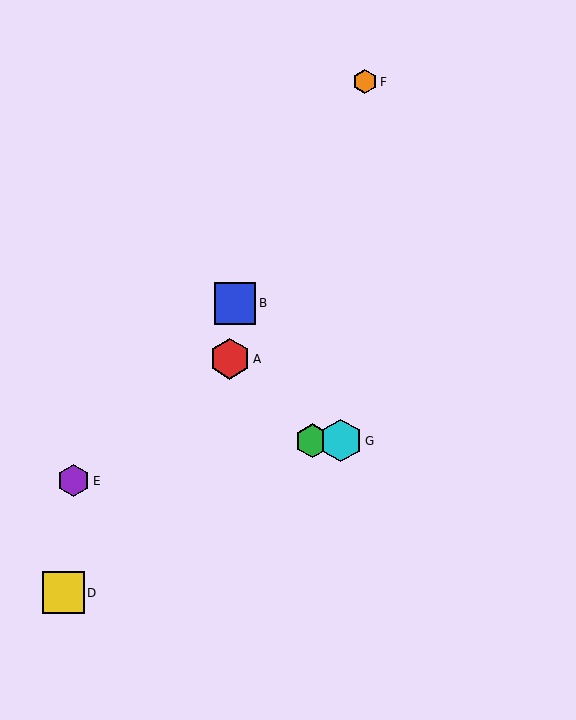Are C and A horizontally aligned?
No, C is at y≈441 and A is at y≈359.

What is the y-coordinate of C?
Object C is at y≈441.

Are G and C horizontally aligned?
Yes, both are at y≈441.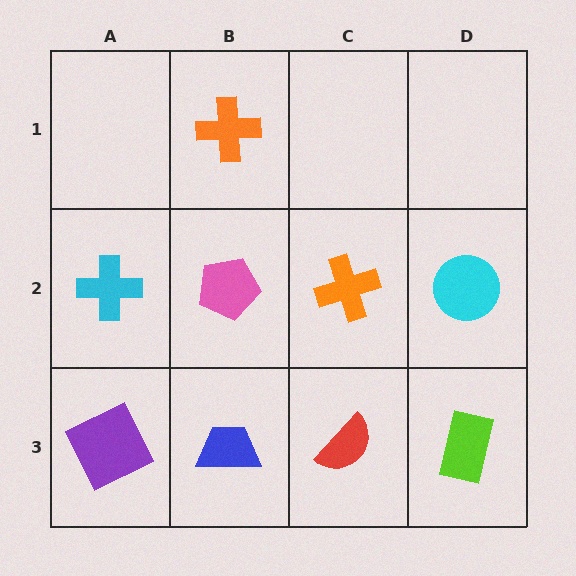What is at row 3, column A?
A purple square.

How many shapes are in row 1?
1 shape.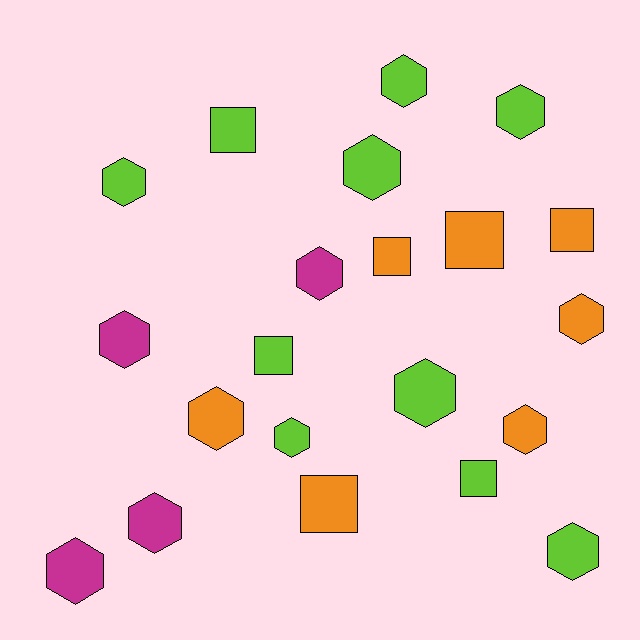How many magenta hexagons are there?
There are 4 magenta hexagons.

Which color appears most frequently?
Lime, with 10 objects.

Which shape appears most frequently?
Hexagon, with 14 objects.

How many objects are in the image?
There are 21 objects.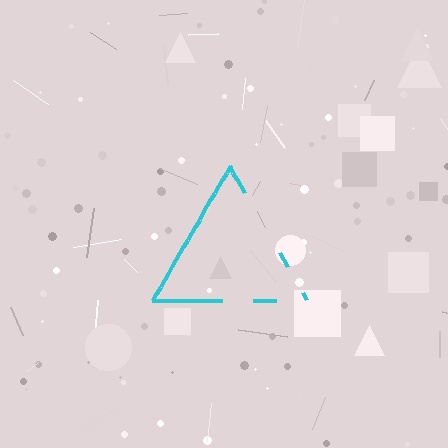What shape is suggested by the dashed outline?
The dashed outline suggests a triangle.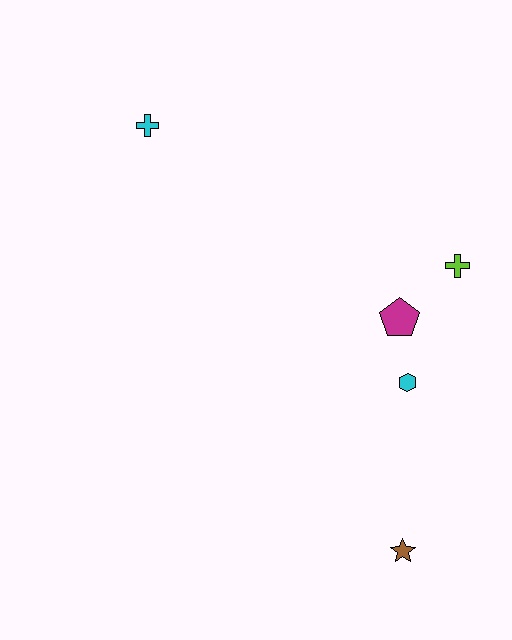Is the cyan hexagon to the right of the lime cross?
No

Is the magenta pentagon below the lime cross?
Yes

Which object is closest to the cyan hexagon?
The magenta pentagon is closest to the cyan hexagon.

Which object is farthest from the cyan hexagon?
The cyan cross is farthest from the cyan hexagon.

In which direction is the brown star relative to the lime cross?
The brown star is below the lime cross.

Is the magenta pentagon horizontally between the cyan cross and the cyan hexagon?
Yes